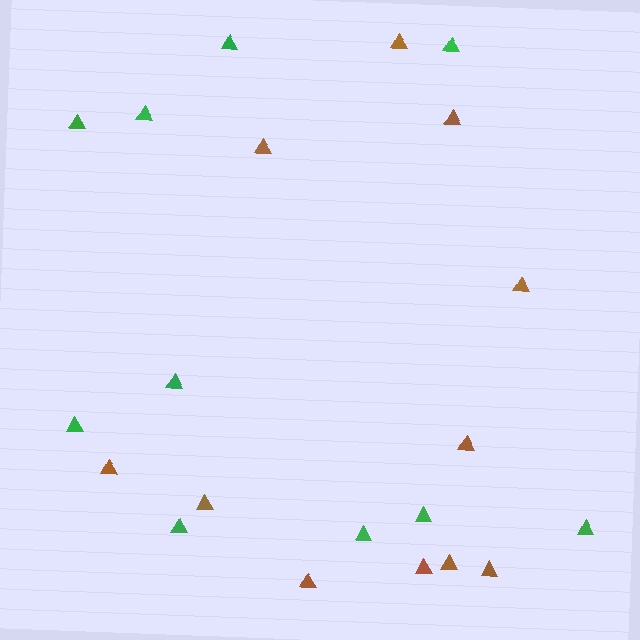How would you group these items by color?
There are 2 groups: one group of brown triangles (11) and one group of green triangles (10).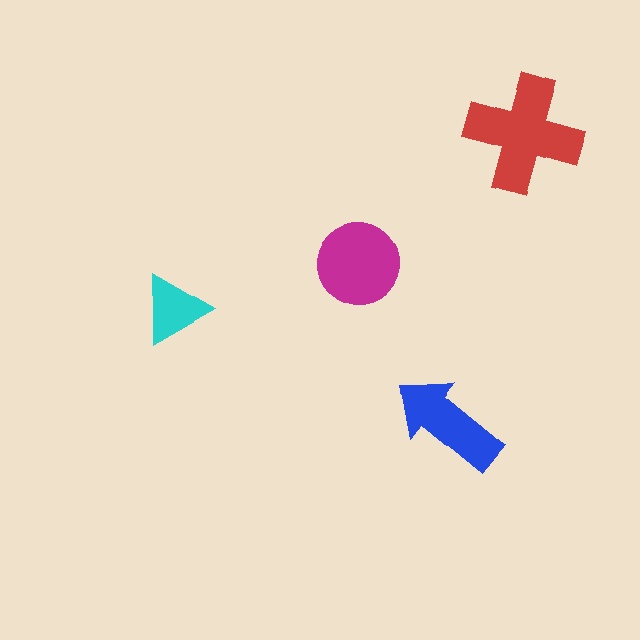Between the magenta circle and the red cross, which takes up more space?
The red cross.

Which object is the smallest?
The cyan triangle.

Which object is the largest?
The red cross.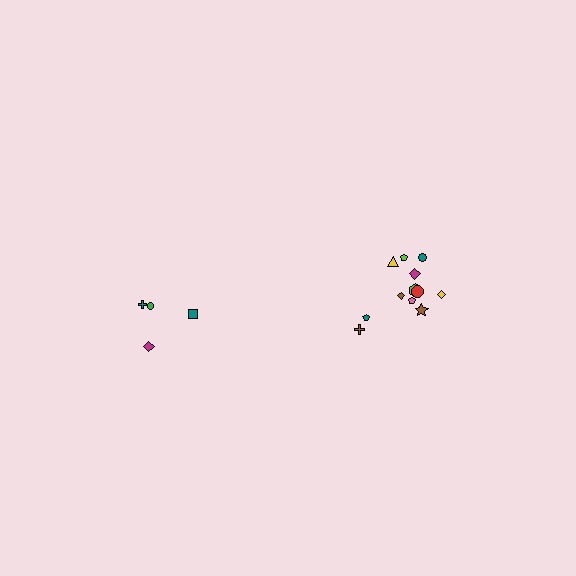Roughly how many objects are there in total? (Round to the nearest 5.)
Roughly 15 objects in total.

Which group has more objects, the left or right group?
The right group.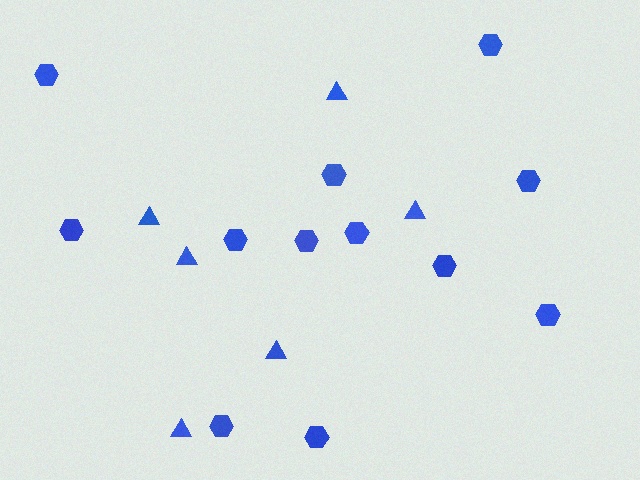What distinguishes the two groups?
There are 2 groups: one group of triangles (6) and one group of hexagons (12).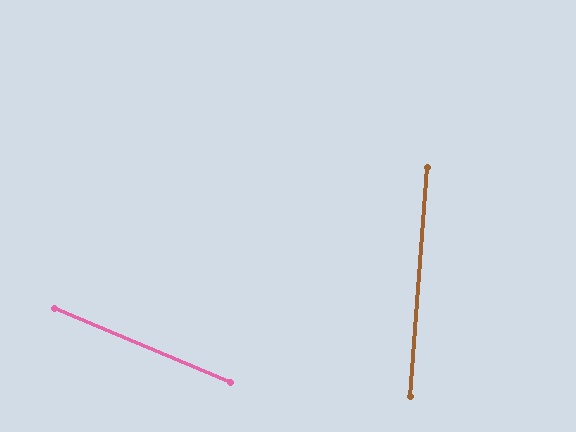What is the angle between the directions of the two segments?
Approximately 72 degrees.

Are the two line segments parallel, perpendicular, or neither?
Neither parallel nor perpendicular — they differ by about 72°.